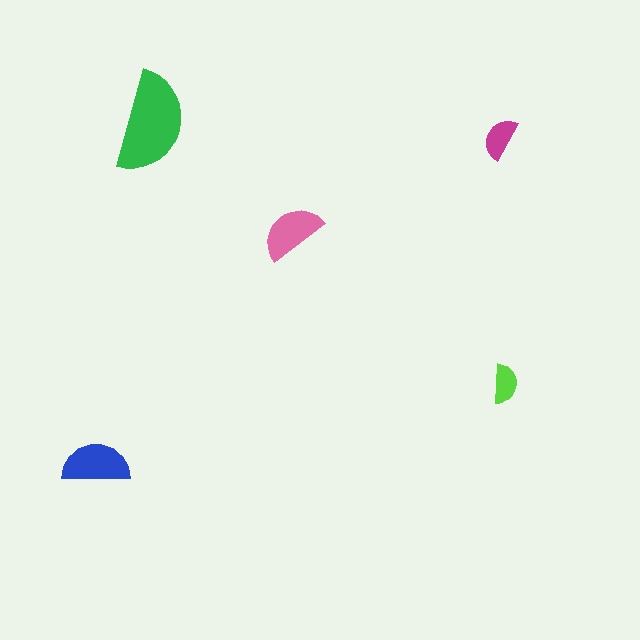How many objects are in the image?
There are 5 objects in the image.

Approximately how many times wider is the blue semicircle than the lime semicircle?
About 1.5 times wider.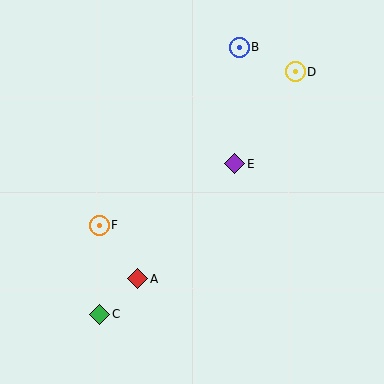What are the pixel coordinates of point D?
Point D is at (295, 72).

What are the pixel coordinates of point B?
Point B is at (239, 47).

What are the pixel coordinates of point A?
Point A is at (138, 279).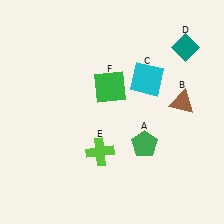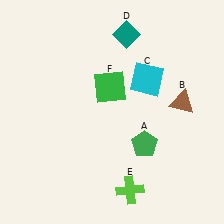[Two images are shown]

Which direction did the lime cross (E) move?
The lime cross (E) moved down.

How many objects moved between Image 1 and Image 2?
2 objects moved between the two images.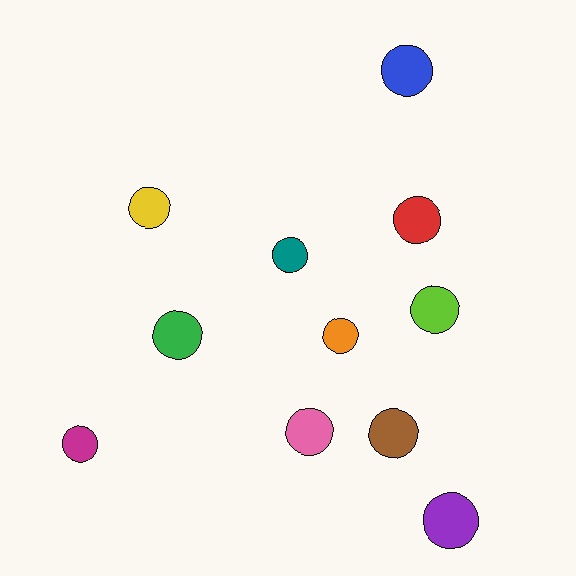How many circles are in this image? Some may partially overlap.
There are 11 circles.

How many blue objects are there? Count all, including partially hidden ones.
There is 1 blue object.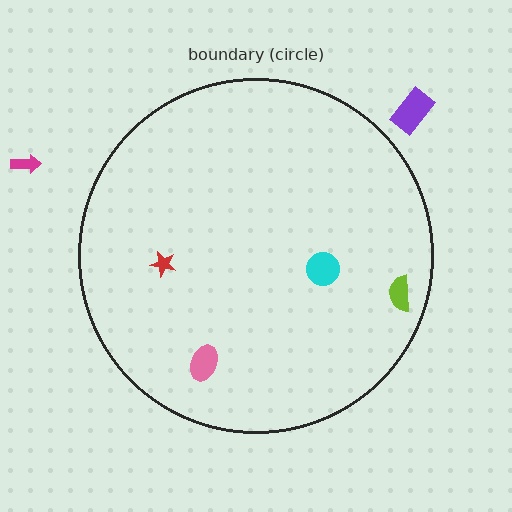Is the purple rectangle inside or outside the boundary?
Outside.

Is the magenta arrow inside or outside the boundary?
Outside.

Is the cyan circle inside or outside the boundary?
Inside.